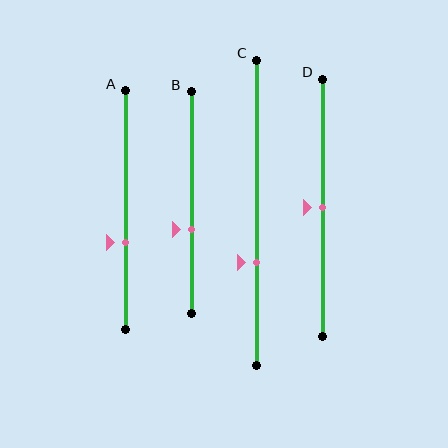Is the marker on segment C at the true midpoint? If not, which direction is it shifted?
No, the marker on segment C is shifted downward by about 16% of the segment length.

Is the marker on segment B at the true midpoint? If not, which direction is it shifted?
No, the marker on segment B is shifted downward by about 12% of the segment length.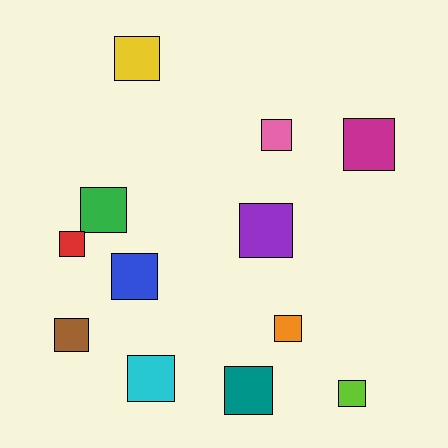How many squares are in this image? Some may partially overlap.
There are 12 squares.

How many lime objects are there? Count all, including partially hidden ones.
There is 1 lime object.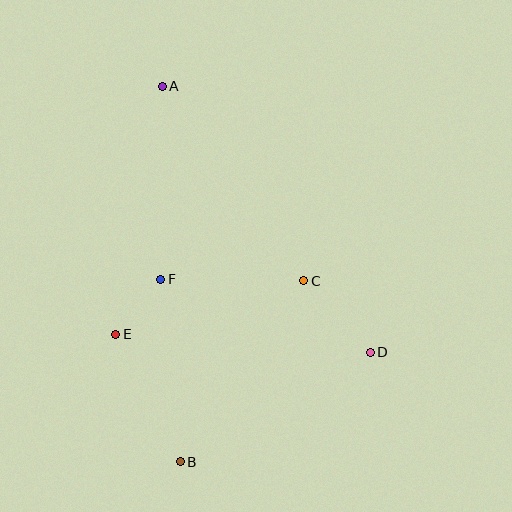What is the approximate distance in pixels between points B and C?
The distance between B and C is approximately 219 pixels.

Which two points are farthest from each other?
Points A and B are farthest from each other.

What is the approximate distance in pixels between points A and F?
The distance between A and F is approximately 193 pixels.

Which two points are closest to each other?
Points E and F are closest to each other.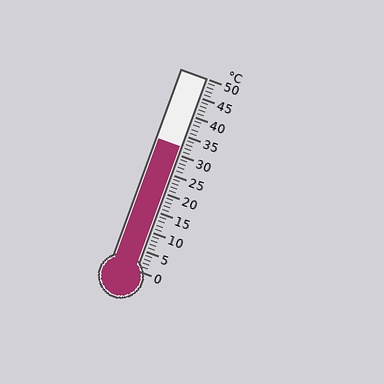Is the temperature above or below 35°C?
The temperature is below 35°C.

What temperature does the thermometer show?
The thermometer shows approximately 32°C.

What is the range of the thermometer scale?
The thermometer scale ranges from 0°C to 50°C.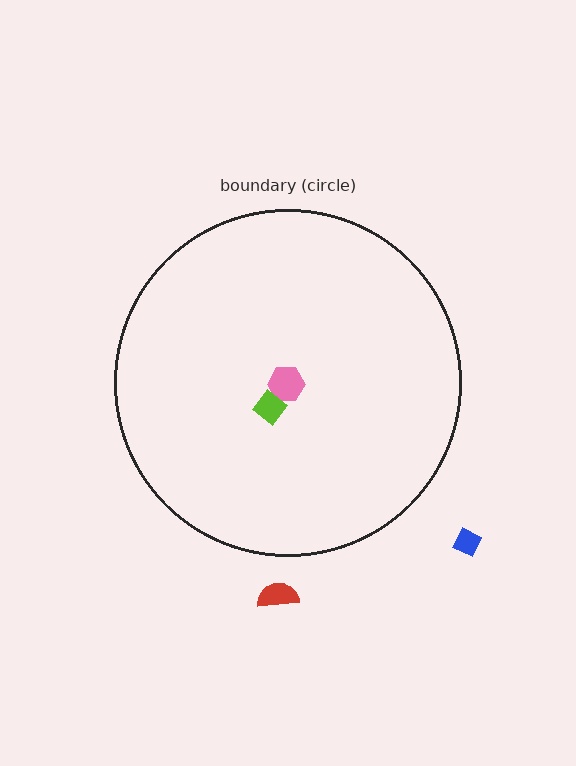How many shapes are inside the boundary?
2 inside, 2 outside.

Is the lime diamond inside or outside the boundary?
Inside.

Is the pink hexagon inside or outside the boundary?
Inside.